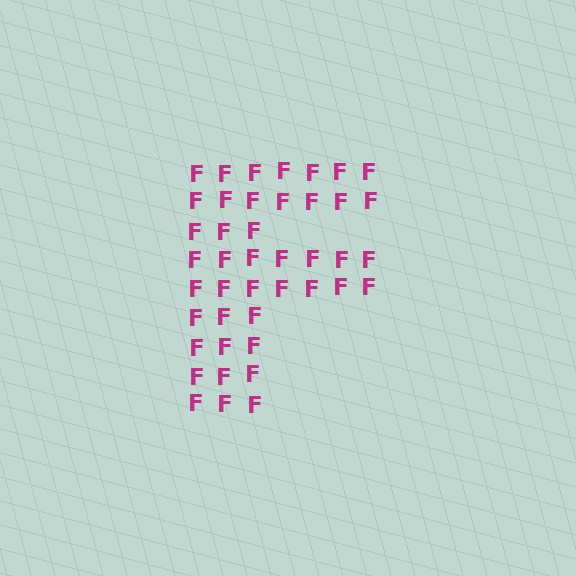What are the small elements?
The small elements are letter F's.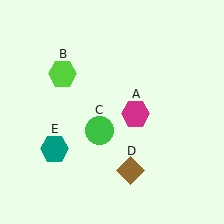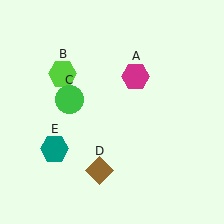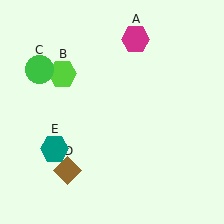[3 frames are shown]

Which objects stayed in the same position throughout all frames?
Lime hexagon (object B) and teal hexagon (object E) remained stationary.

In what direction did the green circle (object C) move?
The green circle (object C) moved up and to the left.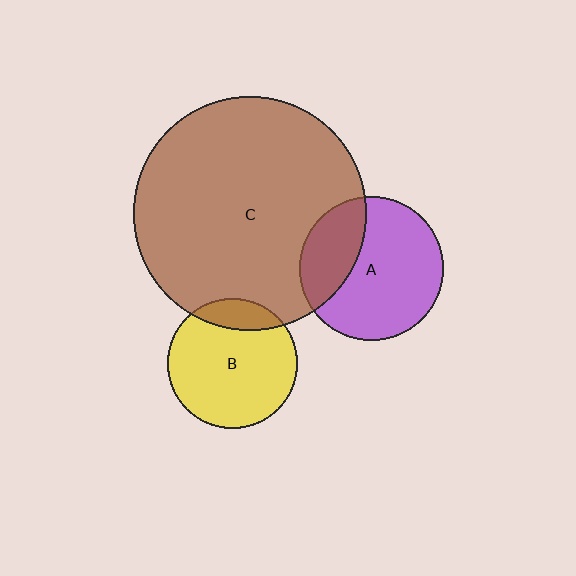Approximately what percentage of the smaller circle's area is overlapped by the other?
Approximately 30%.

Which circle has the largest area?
Circle C (brown).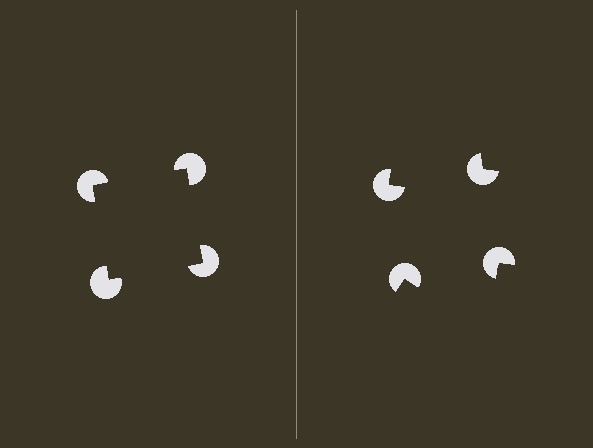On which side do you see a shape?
An illusory square appears on the left side. On the right side the wedge cuts are rotated, so no coherent shape forms.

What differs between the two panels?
The pac-man discs are positioned identically on both sides; only the wedge orientations differ. On the left they align to a square; on the right they are misaligned.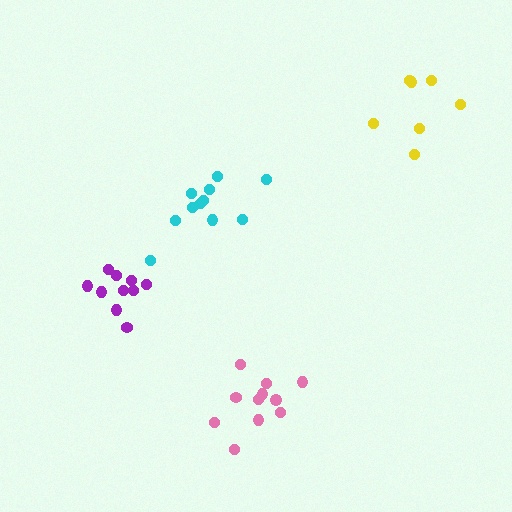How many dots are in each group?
Group 1: 10 dots, Group 2: 11 dots, Group 3: 11 dots, Group 4: 7 dots (39 total).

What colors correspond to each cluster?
The clusters are colored: purple, cyan, pink, yellow.